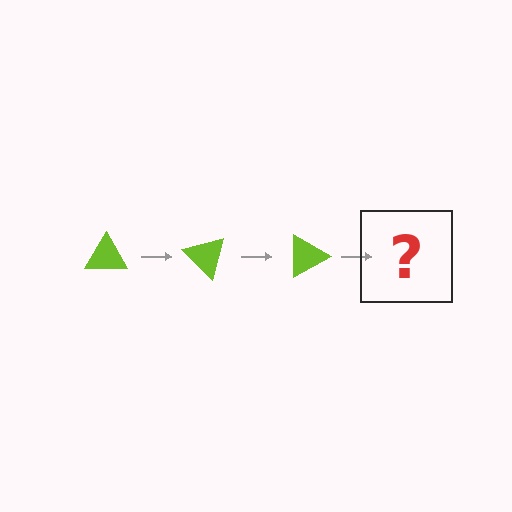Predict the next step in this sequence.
The next step is a lime triangle rotated 135 degrees.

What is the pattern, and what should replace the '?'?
The pattern is that the triangle rotates 45 degrees each step. The '?' should be a lime triangle rotated 135 degrees.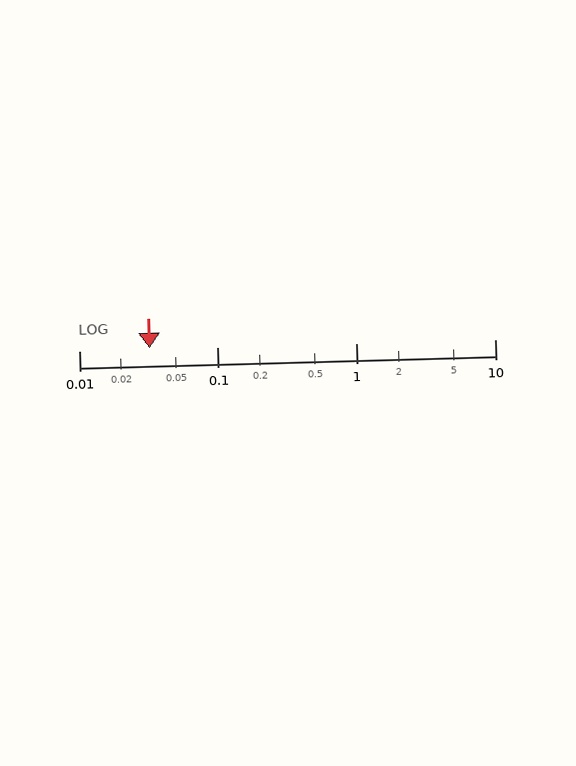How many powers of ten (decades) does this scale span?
The scale spans 3 decades, from 0.01 to 10.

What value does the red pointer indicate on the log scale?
The pointer indicates approximately 0.032.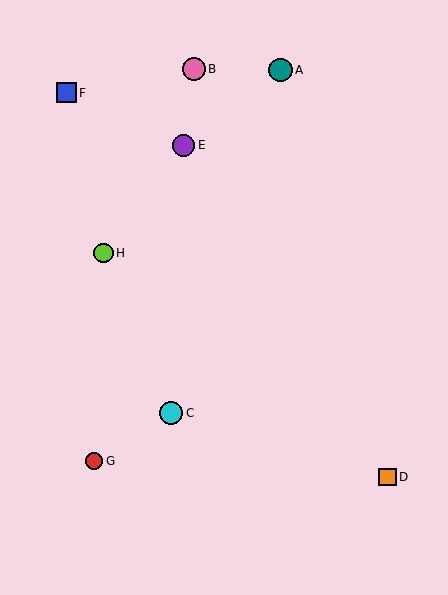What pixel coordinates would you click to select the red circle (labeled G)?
Click at (94, 461) to select the red circle G.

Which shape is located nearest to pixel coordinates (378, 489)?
The orange square (labeled D) at (387, 477) is nearest to that location.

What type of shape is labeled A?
Shape A is a teal circle.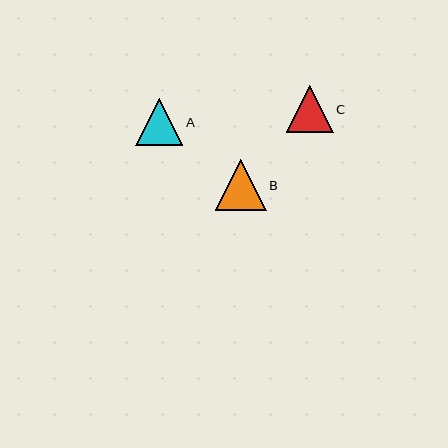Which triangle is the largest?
Triangle B is the largest with a size of approximately 51 pixels.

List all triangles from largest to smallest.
From largest to smallest: B, A, C.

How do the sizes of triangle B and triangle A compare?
Triangle B and triangle A are approximately the same size.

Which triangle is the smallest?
Triangle C is the smallest with a size of approximately 47 pixels.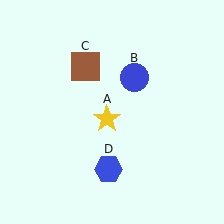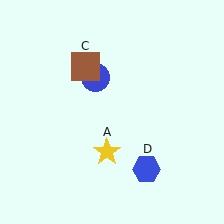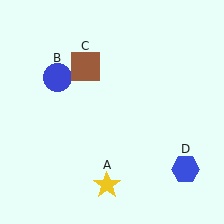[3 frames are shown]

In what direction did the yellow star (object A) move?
The yellow star (object A) moved down.